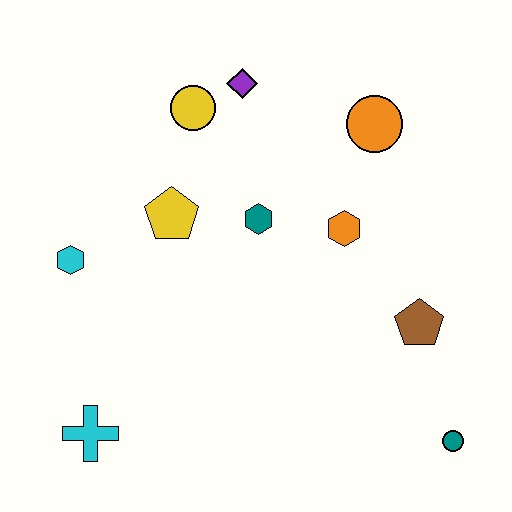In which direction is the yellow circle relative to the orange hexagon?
The yellow circle is to the left of the orange hexagon.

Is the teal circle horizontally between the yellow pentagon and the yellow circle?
No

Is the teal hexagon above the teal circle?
Yes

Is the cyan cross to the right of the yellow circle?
No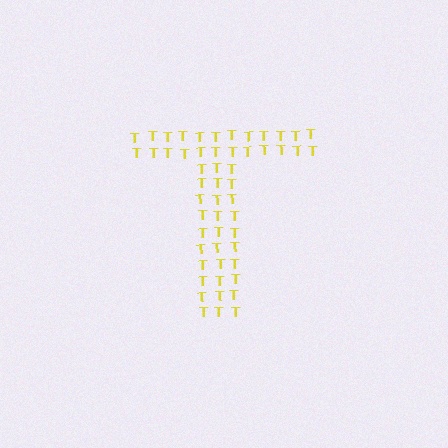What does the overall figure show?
The overall figure shows the letter T.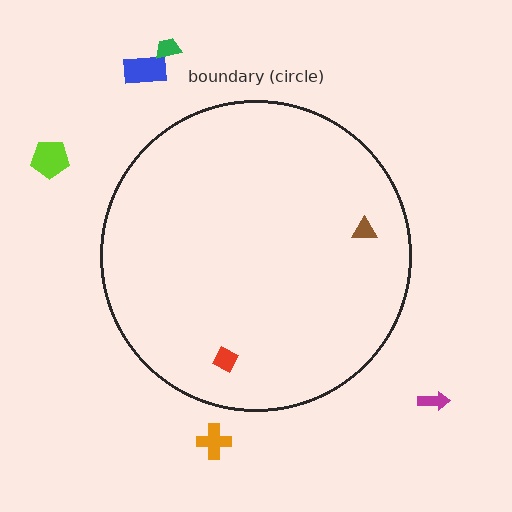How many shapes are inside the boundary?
2 inside, 5 outside.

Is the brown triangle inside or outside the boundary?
Inside.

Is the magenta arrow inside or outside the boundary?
Outside.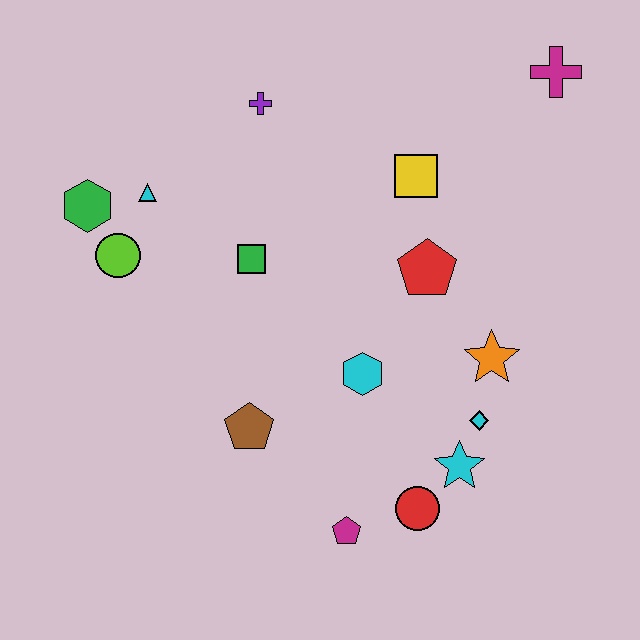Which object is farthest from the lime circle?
The magenta cross is farthest from the lime circle.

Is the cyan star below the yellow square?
Yes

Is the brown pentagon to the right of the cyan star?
No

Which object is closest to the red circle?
The cyan star is closest to the red circle.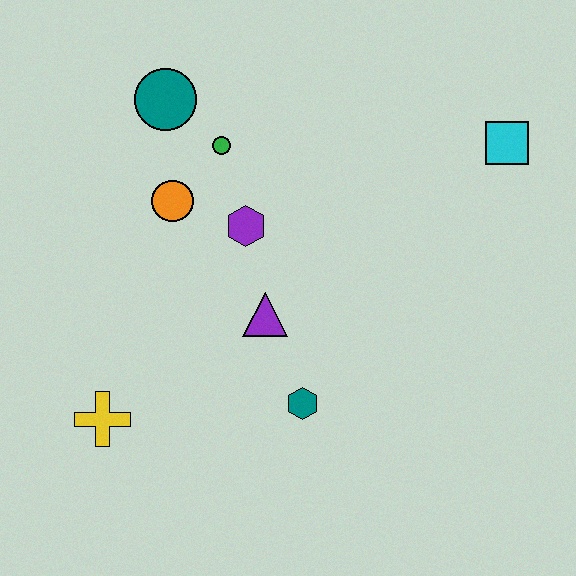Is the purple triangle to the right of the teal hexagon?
No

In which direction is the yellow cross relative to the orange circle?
The yellow cross is below the orange circle.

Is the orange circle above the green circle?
No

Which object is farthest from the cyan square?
The yellow cross is farthest from the cyan square.